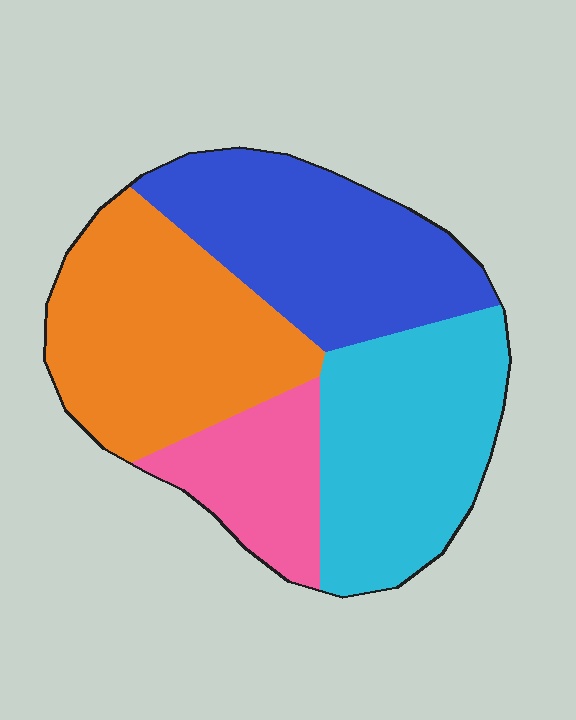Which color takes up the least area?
Pink, at roughly 15%.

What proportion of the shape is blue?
Blue covers about 30% of the shape.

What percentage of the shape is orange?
Orange takes up between a quarter and a half of the shape.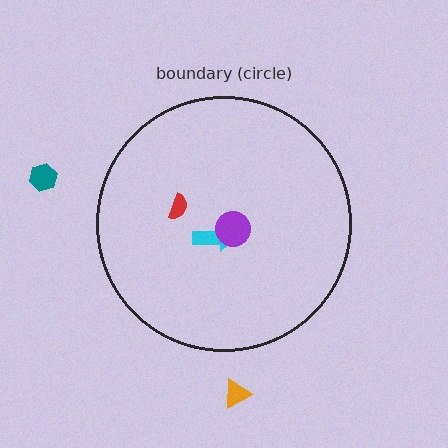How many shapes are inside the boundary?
3 inside, 2 outside.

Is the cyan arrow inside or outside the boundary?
Inside.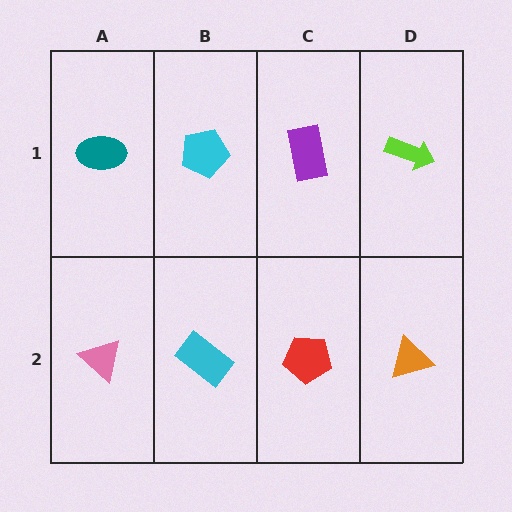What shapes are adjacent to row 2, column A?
A teal ellipse (row 1, column A), a cyan rectangle (row 2, column B).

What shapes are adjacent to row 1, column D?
An orange triangle (row 2, column D), a purple rectangle (row 1, column C).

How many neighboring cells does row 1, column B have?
3.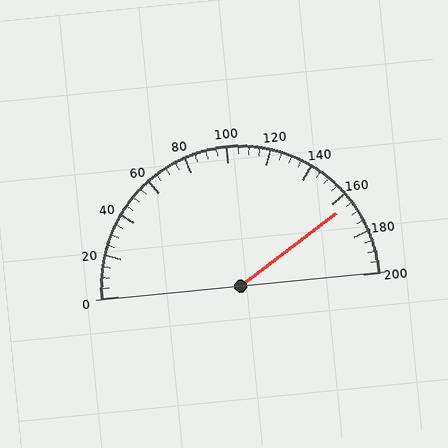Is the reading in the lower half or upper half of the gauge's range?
The reading is in the upper half of the range (0 to 200).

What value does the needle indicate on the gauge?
The needle indicates approximately 165.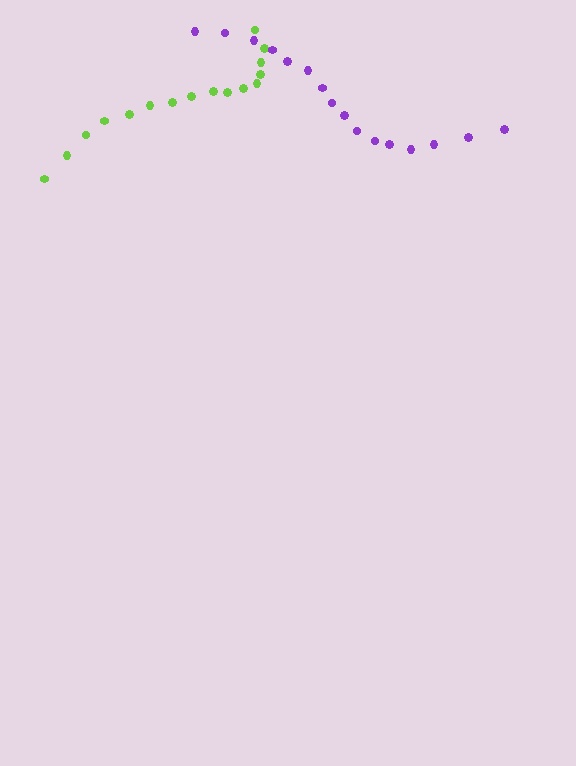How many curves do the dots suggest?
There are 2 distinct paths.